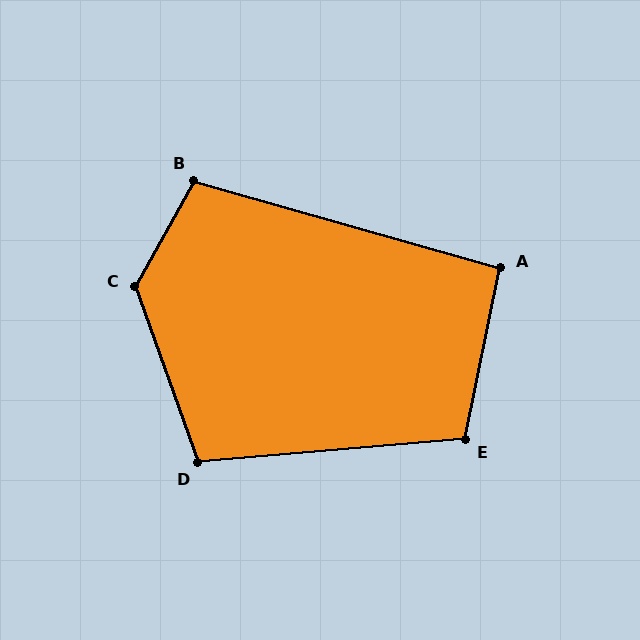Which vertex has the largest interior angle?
C, at approximately 131 degrees.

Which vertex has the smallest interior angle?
A, at approximately 94 degrees.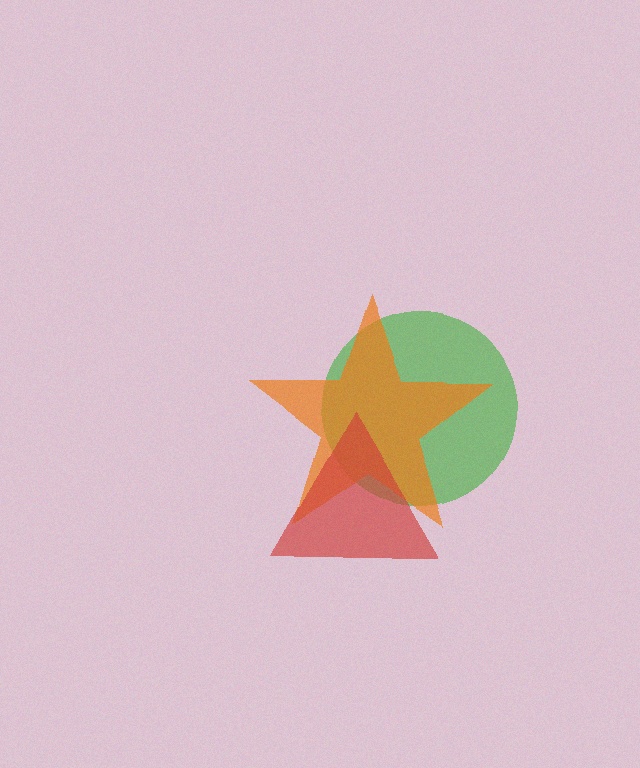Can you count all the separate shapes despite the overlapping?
Yes, there are 3 separate shapes.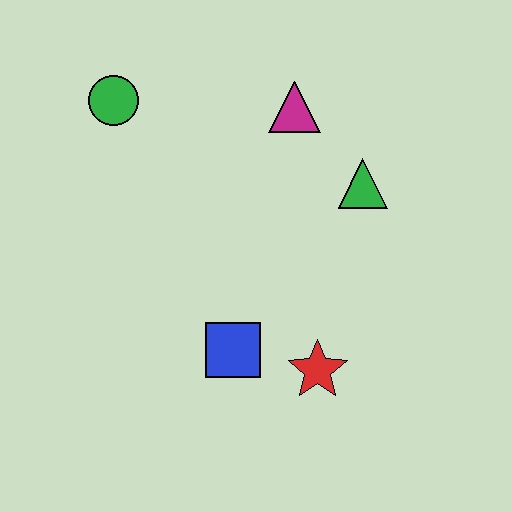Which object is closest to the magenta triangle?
The green triangle is closest to the magenta triangle.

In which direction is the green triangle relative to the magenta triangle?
The green triangle is below the magenta triangle.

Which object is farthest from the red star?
The green circle is farthest from the red star.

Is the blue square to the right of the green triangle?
No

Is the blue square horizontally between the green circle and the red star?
Yes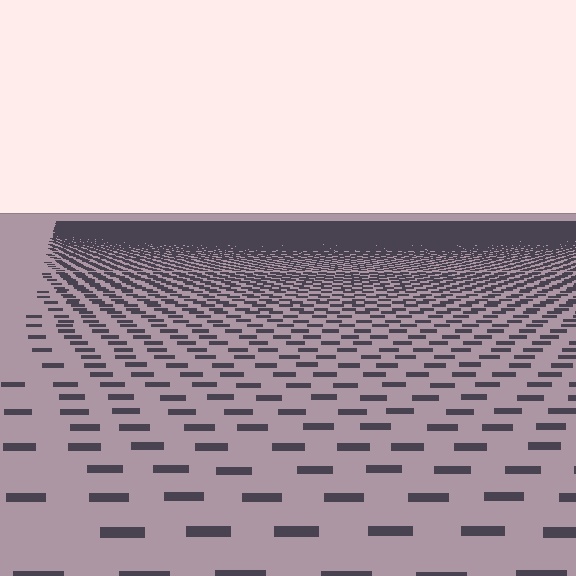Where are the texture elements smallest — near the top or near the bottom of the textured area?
Near the top.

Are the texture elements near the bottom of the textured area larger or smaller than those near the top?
Larger. Near the bottom, elements are closer to the viewer and appear at a bigger on-screen size.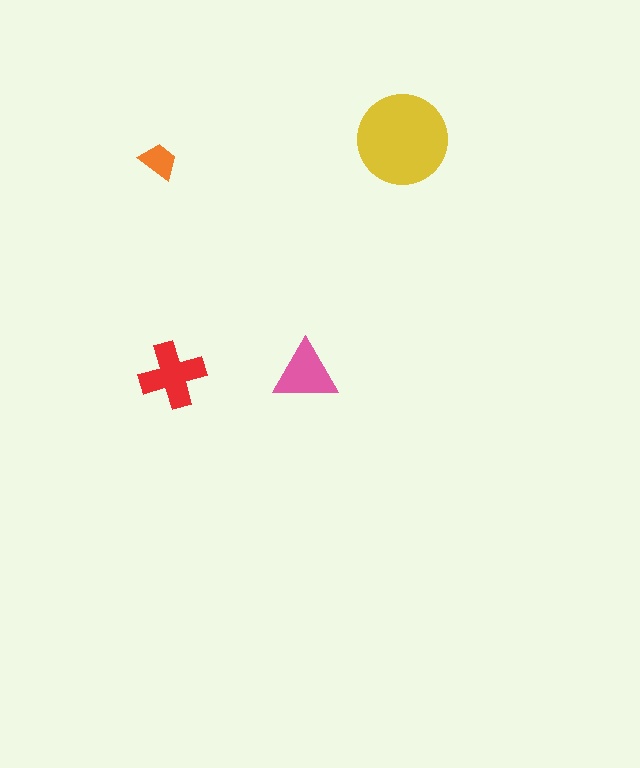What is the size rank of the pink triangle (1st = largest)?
3rd.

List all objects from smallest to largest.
The orange trapezoid, the pink triangle, the red cross, the yellow circle.